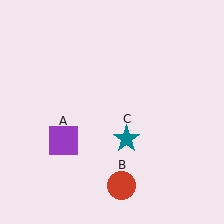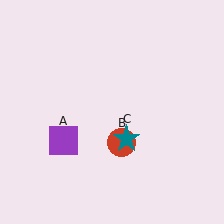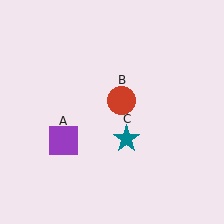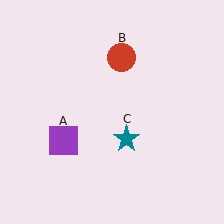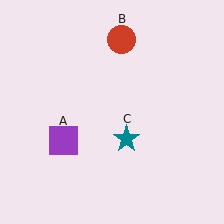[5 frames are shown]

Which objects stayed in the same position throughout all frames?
Purple square (object A) and teal star (object C) remained stationary.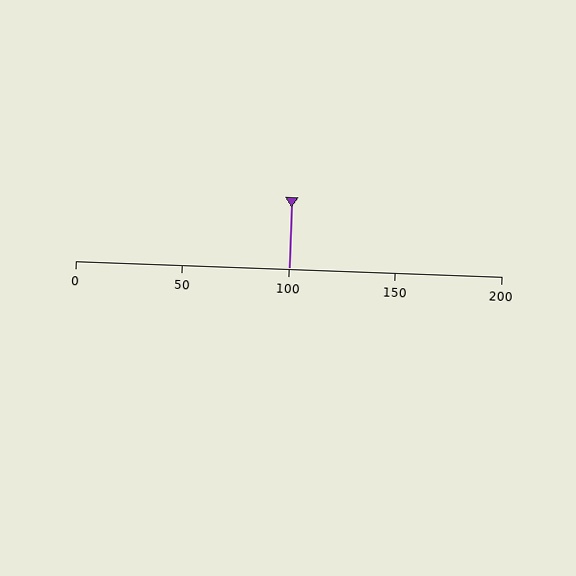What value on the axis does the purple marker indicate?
The marker indicates approximately 100.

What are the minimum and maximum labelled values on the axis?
The axis runs from 0 to 200.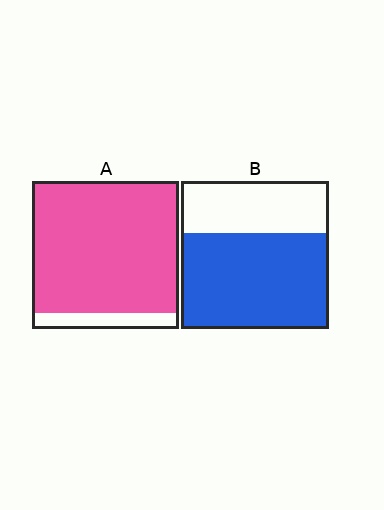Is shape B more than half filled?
Yes.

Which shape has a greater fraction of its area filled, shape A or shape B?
Shape A.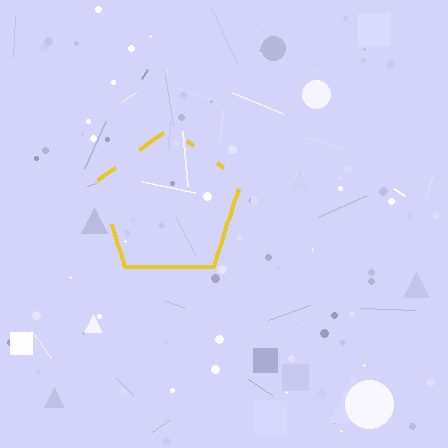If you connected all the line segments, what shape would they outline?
They would outline a pentagon.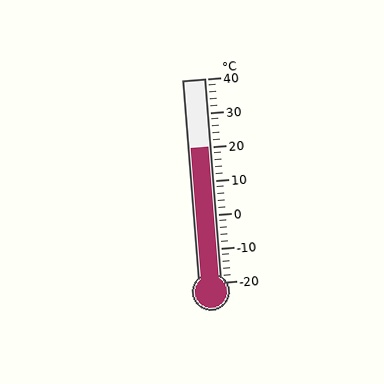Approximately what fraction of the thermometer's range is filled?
The thermometer is filled to approximately 65% of its range.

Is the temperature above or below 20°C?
The temperature is at 20°C.